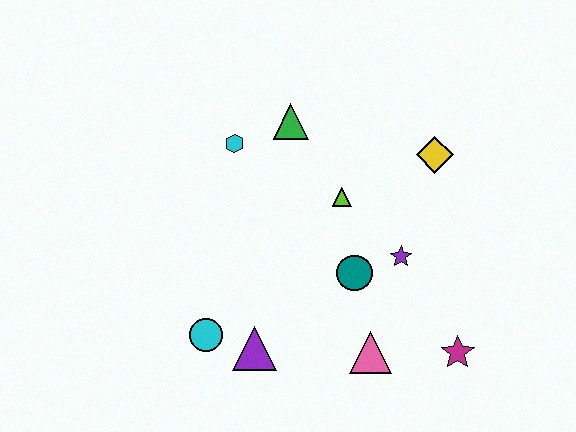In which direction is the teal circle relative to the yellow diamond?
The teal circle is below the yellow diamond.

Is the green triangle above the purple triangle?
Yes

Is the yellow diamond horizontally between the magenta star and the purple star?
Yes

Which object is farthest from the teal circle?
The cyan hexagon is farthest from the teal circle.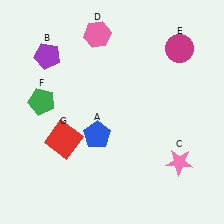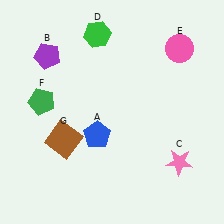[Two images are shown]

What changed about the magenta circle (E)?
In Image 1, E is magenta. In Image 2, it changed to pink.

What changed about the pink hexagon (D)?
In Image 1, D is pink. In Image 2, it changed to green.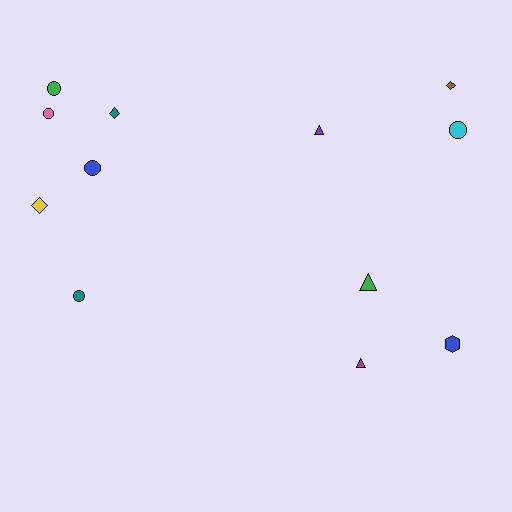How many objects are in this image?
There are 12 objects.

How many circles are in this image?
There are 5 circles.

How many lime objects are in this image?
There are no lime objects.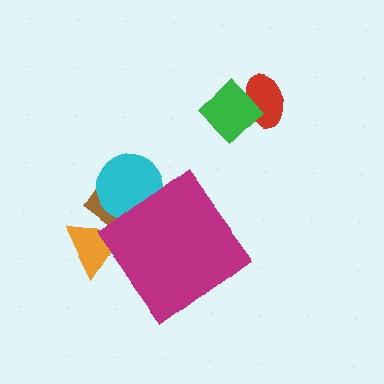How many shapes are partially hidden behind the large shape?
3 shapes are partially hidden.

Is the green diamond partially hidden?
No, the green diamond is fully visible.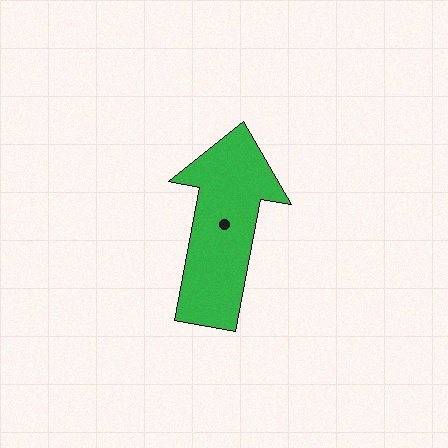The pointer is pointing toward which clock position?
Roughly 12 o'clock.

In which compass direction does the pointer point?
North.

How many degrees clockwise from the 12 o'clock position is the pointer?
Approximately 11 degrees.